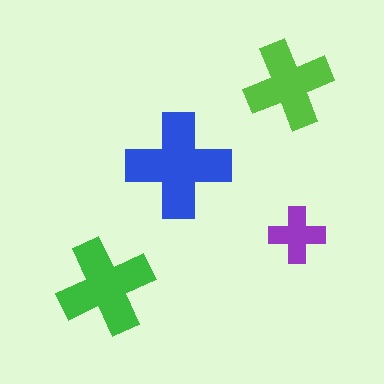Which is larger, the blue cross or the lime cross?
The blue one.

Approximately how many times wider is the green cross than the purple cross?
About 1.5 times wider.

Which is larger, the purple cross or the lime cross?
The lime one.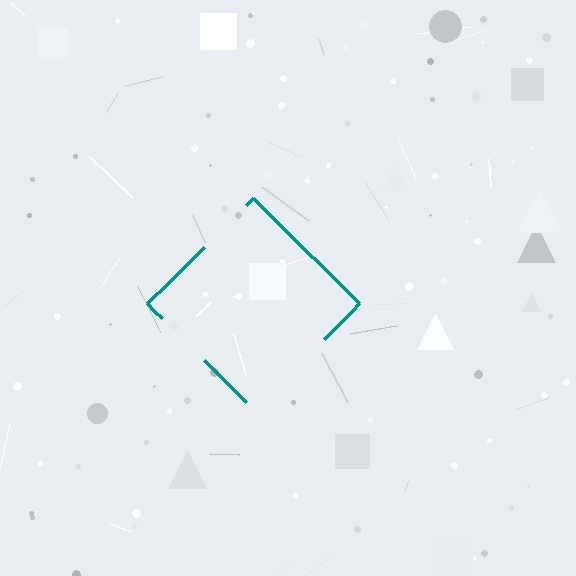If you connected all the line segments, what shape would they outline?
They would outline a diamond.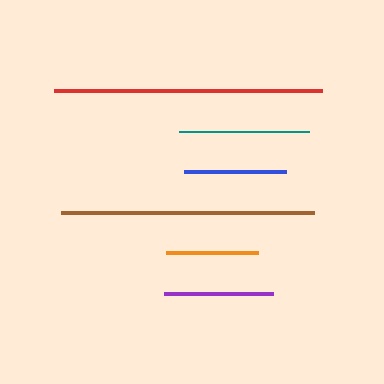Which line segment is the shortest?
The orange line is the shortest at approximately 93 pixels.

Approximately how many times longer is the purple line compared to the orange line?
The purple line is approximately 1.2 times the length of the orange line.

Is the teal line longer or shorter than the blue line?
The teal line is longer than the blue line.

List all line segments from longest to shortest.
From longest to shortest: red, brown, teal, purple, blue, orange.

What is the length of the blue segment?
The blue segment is approximately 102 pixels long.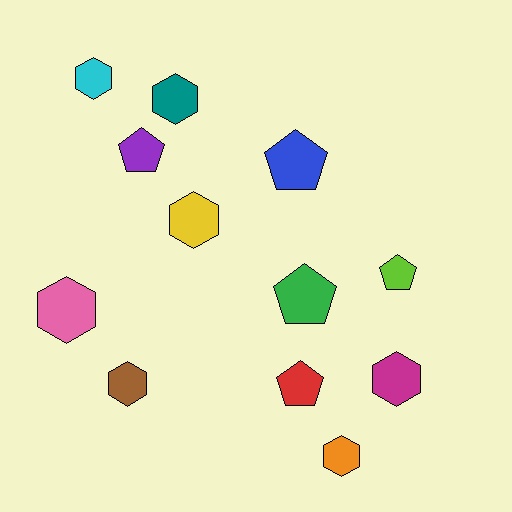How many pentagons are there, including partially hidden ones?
There are 5 pentagons.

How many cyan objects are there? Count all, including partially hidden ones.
There is 1 cyan object.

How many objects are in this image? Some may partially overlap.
There are 12 objects.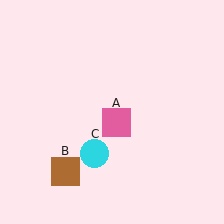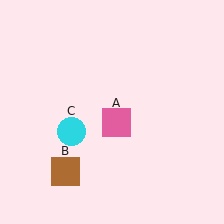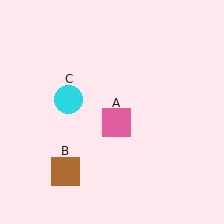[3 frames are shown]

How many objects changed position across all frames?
1 object changed position: cyan circle (object C).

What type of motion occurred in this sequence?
The cyan circle (object C) rotated clockwise around the center of the scene.